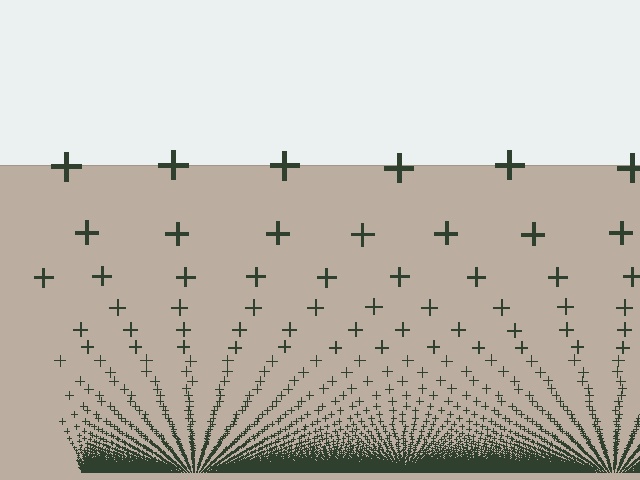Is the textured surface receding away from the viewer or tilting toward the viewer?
The surface appears to tilt toward the viewer. Texture elements get larger and sparser toward the top.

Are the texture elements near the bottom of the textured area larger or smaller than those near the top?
Smaller. The gradient is inverted — elements near the bottom are smaller and denser.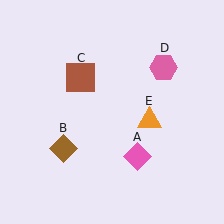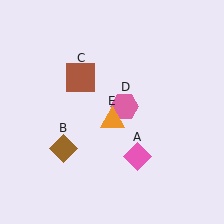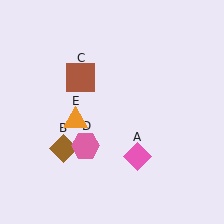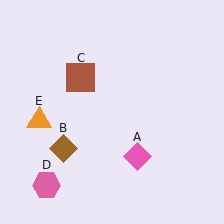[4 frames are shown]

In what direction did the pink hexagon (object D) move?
The pink hexagon (object D) moved down and to the left.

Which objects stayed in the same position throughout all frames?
Pink diamond (object A) and brown diamond (object B) and brown square (object C) remained stationary.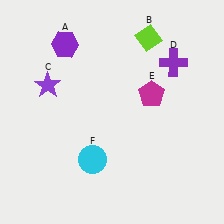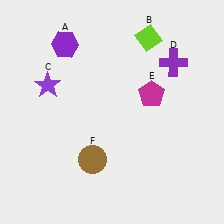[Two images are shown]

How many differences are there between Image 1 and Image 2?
There is 1 difference between the two images.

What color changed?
The circle (F) changed from cyan in Image 1 to brown in Image 2.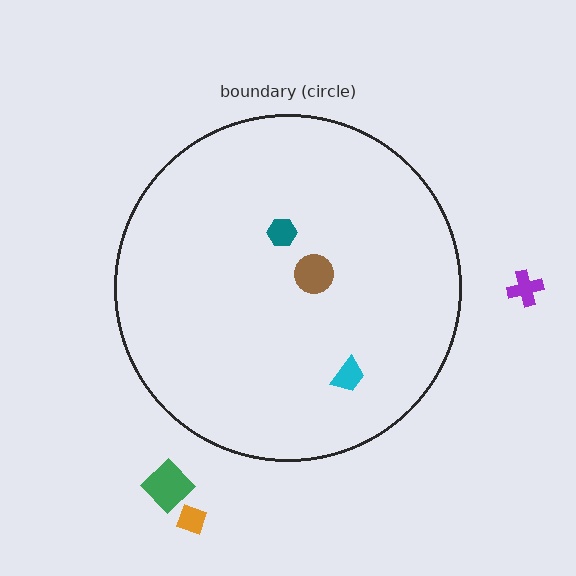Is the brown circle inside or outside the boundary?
Inside.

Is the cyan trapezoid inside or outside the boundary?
Inside.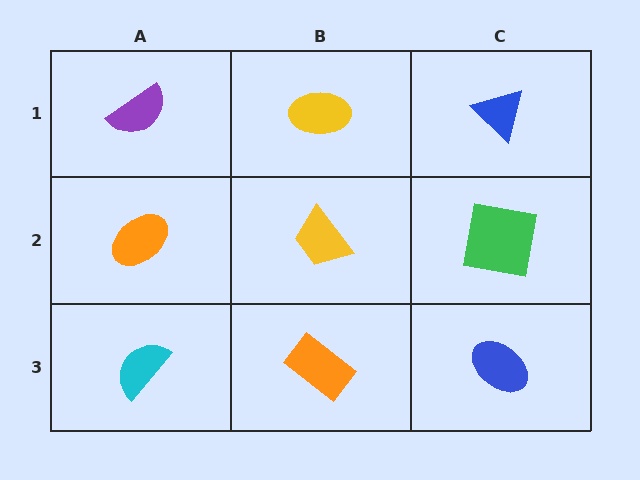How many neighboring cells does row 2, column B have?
4.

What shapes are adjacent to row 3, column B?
A yellow trapezoid (row 2, column B), a cyan semicircle (row 3, column A), a blue ellipse (row 3, column C).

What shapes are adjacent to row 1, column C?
A green square (row 2, column C), a yellow ellipse (row 1, column B).